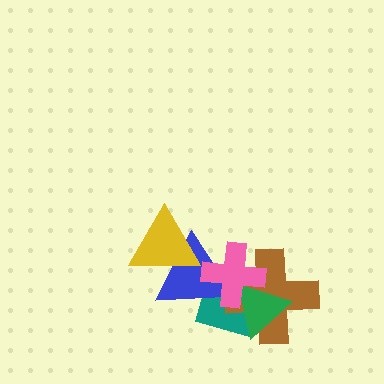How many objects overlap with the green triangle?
3 objects overlap with the green triangle.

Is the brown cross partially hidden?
Yes, it is partially covered by another shape.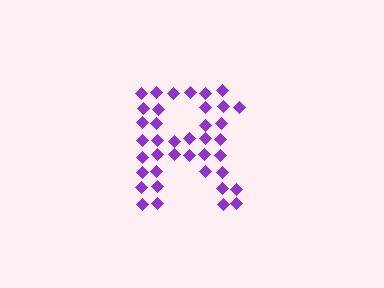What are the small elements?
The small elements are diamonds.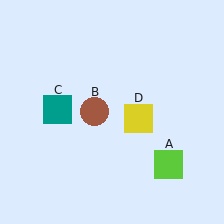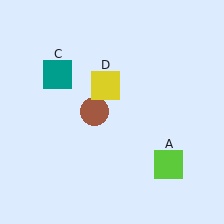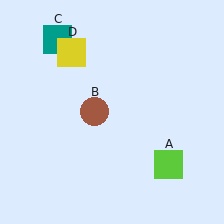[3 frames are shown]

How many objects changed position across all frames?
2 objects changed position: teal square (object C), yellow square (object D).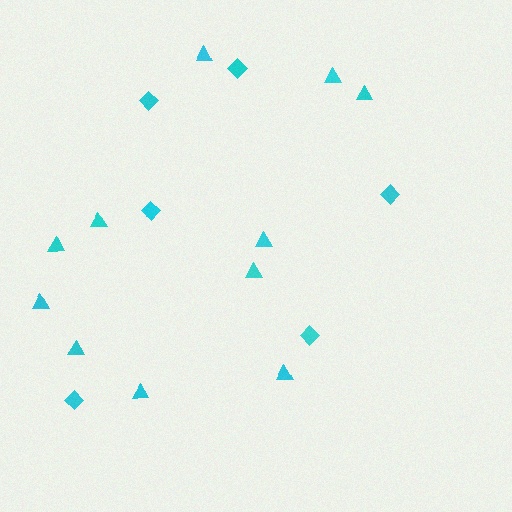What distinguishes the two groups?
There are 2 groups: one group of triangles (11) and one group of diamonds (6).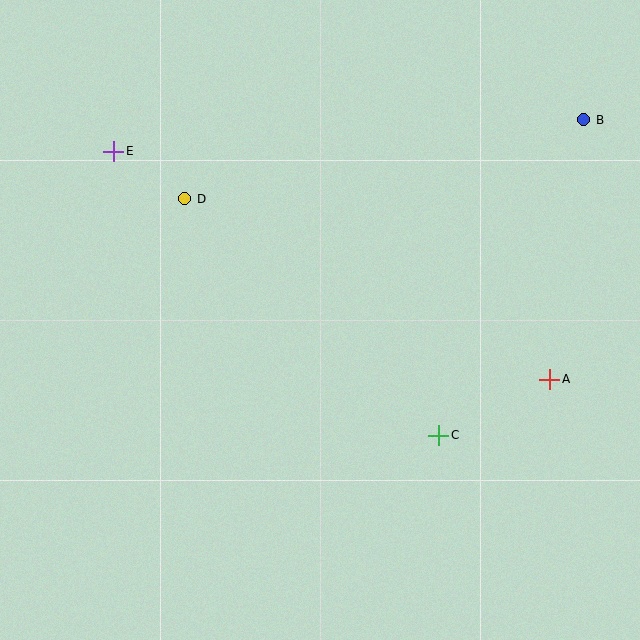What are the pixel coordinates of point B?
Point B is at (584, 120).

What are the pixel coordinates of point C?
Point C is at (439, 435).